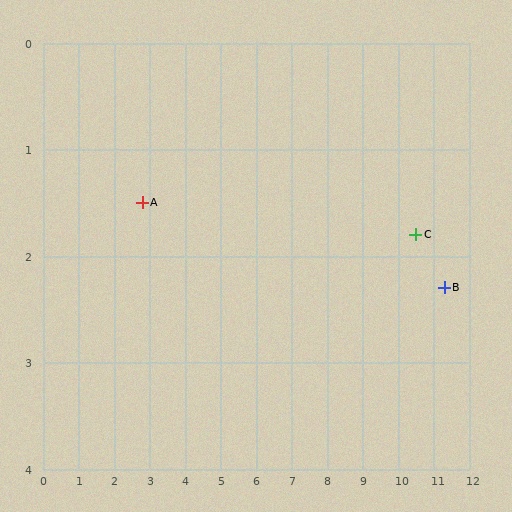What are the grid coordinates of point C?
Point C is at approximately (10.5, 1.8).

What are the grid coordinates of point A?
Point A is at approximately (2.8, 1.5).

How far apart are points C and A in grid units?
Points C and A are about 7.7 grid units apart.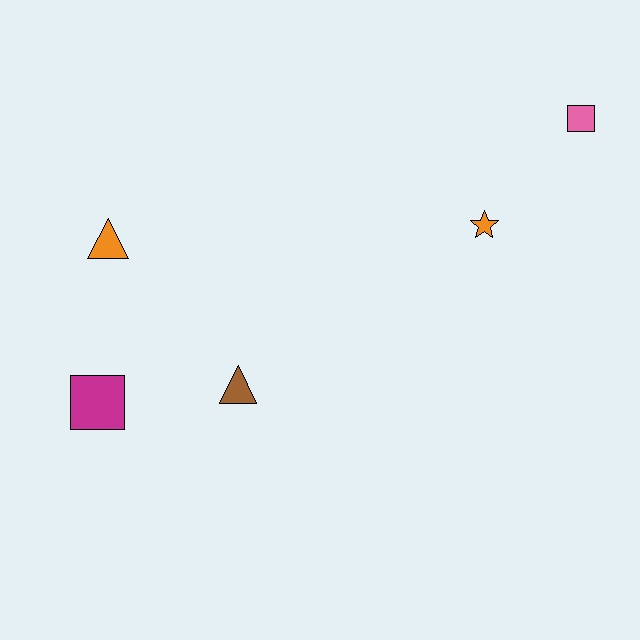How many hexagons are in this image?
There are no hexagons.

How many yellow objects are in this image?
There are no yellow objects.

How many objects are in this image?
There are 5 objects.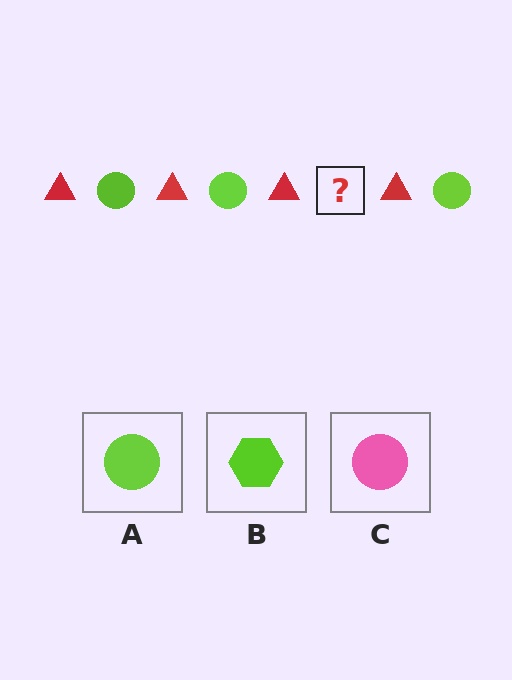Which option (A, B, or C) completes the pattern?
A.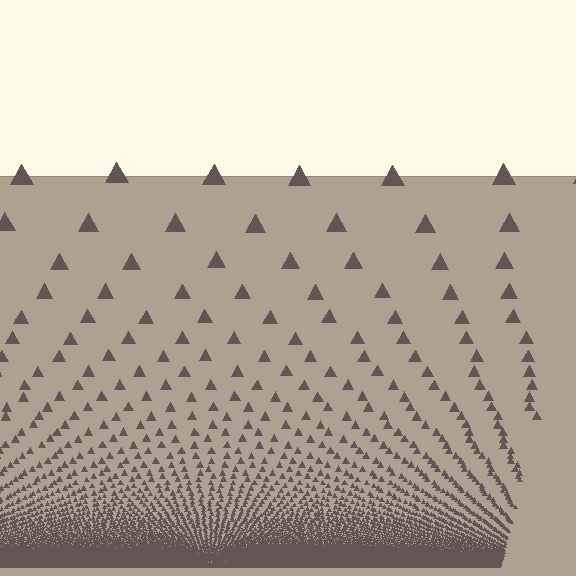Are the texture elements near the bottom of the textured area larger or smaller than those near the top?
Smaller. The gradient is inverted — elements near the bottom are smaller and denser.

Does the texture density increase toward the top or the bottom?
Density increases toward the bottom.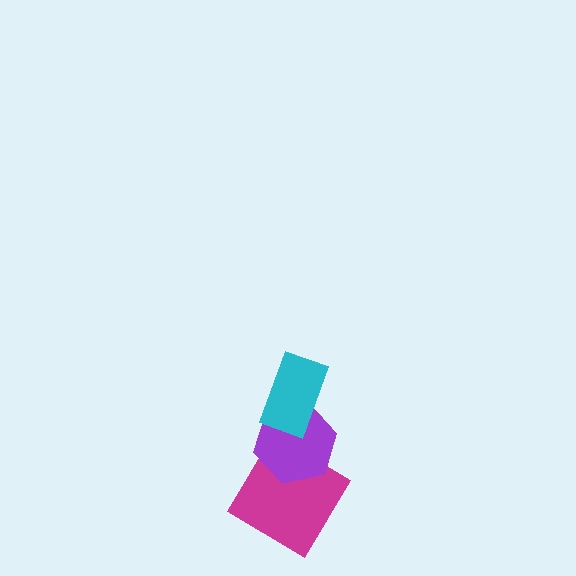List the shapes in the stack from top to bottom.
From top to bottom: the cyan rectangle, the purple hexagon, the magenta diamond.